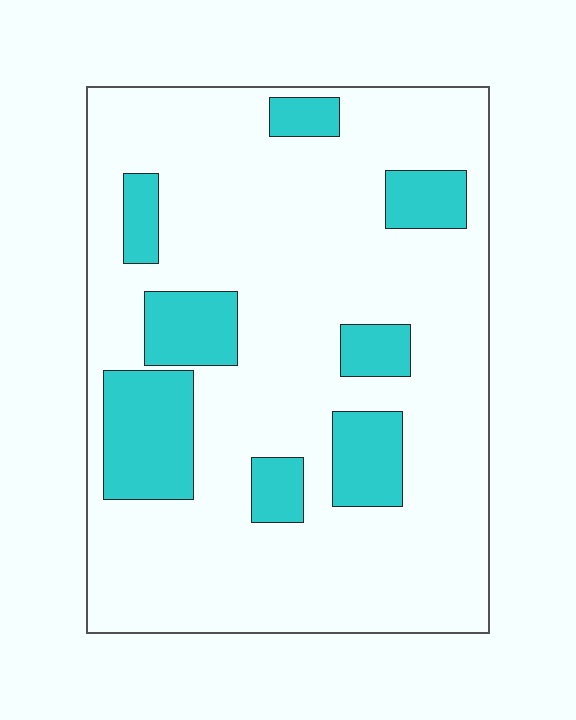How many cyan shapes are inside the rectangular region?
8.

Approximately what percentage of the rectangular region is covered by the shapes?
Approximately 20%.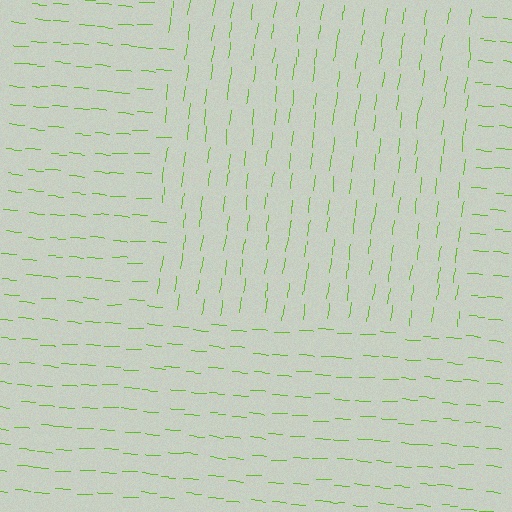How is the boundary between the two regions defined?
The boundary is defined purely by a change in line orientation (approximately 87 degrees difference). All lines are the same color and thickness.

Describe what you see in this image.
The image is filled with small lime line segments. A rectangle region in the image has lines oriented differently from the surrounding lines, creating a visible texture boundary.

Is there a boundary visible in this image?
Yes, there is a texture boundary formed by a change in line orientation.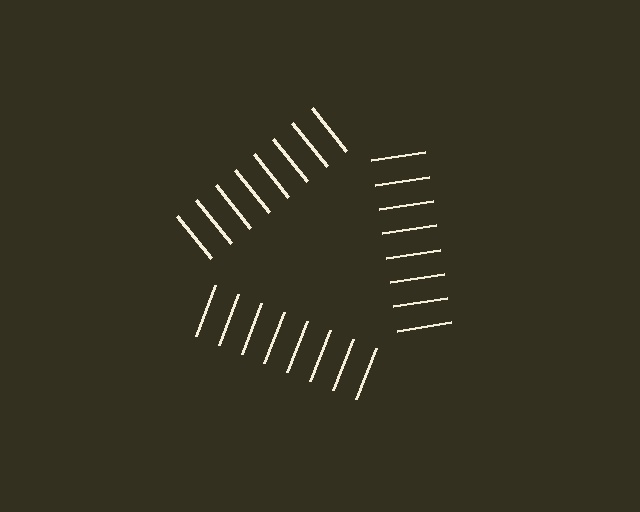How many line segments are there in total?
24 — 8 along each of the 3 edges.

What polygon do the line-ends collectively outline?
An illusory triangle — the line segments terminate on its edges but no continuous stroke is drawn.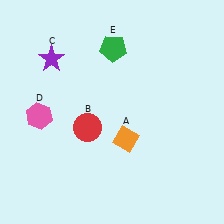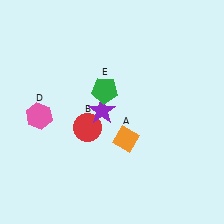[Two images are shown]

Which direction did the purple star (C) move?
The purple star (C) moved down.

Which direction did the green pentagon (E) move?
The green pentagon (E) moved down.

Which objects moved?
The objects that moved are: the purple star (C), the green pentagon (E).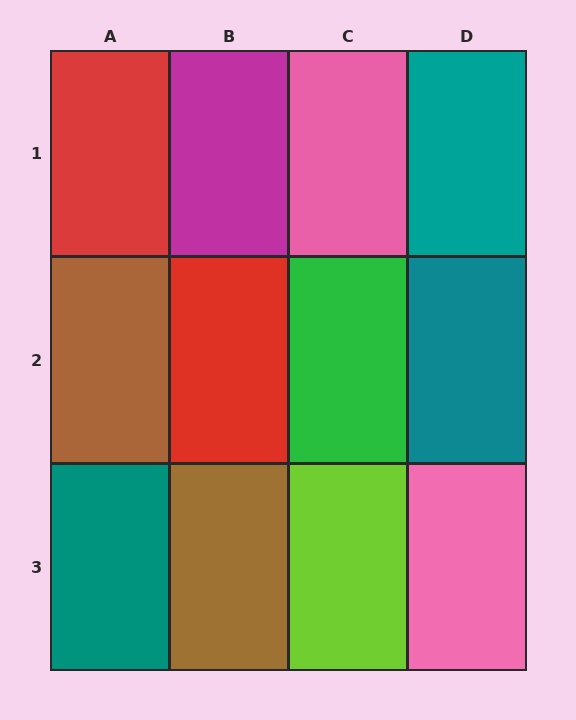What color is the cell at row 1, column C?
Pink.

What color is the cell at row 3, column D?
Pink.